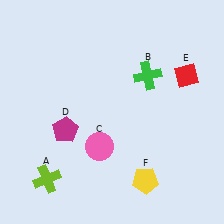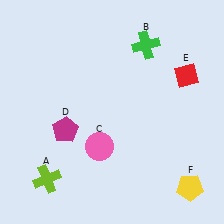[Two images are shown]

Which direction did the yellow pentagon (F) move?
The yellow pentagon (F) moved right.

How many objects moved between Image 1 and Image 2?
2 objects moved between the two images.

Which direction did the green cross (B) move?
The green cross (B) moved up.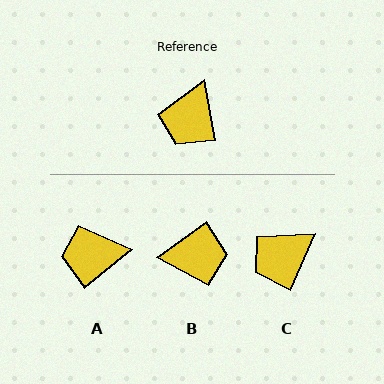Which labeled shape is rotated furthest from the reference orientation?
B, about 116 degrees away.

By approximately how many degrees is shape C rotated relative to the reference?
Approximately 34 degrees clockwise.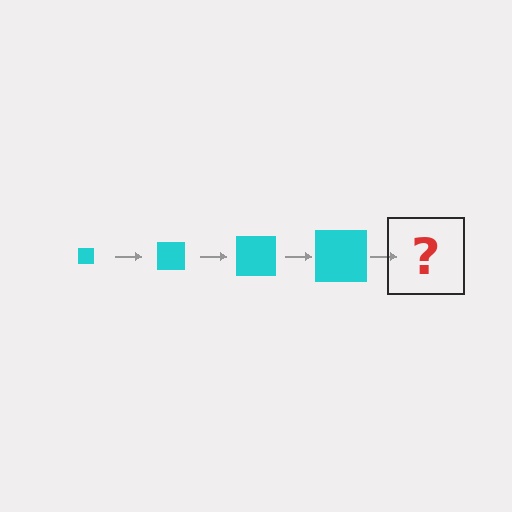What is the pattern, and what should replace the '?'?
The pattern is that the square gets progressively larger each step. The '?' should be a cyan square, larger than the previous one.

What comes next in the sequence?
The next element should be a cyan square, larger than the previous one.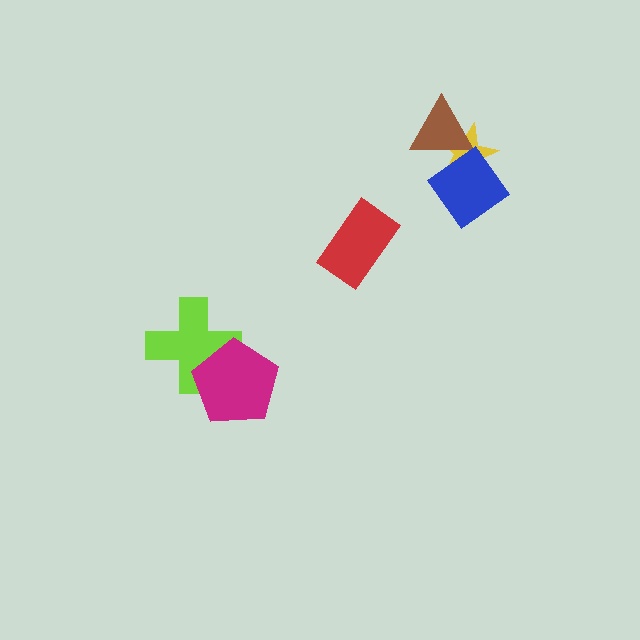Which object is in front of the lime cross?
The magenta pentagon is in front of the lime cross.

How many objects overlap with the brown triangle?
2 objects overlap with the brown triangle.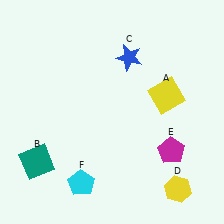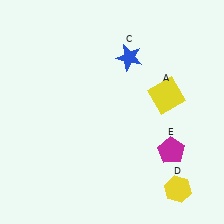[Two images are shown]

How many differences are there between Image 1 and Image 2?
There are 2 differences between the two images.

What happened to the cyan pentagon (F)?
The cyan pentagon (F) was removed in Image 2. It was in the bottom-left area of Image 1.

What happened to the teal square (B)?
The teal square (B) was removed in Image 2. It was in the bottom-left area of Image 1.